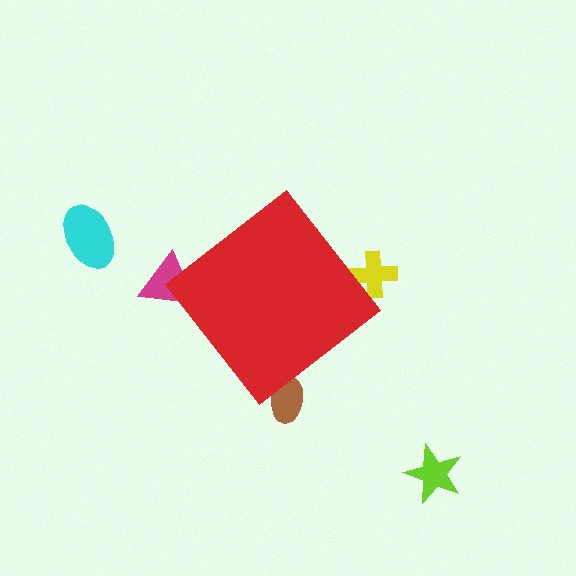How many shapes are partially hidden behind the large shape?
3 shapes are partially hidden.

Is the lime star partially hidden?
No, the lime star is fully visible.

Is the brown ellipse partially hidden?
Yes, the brown ellipse is partially hidden behind the red diamond.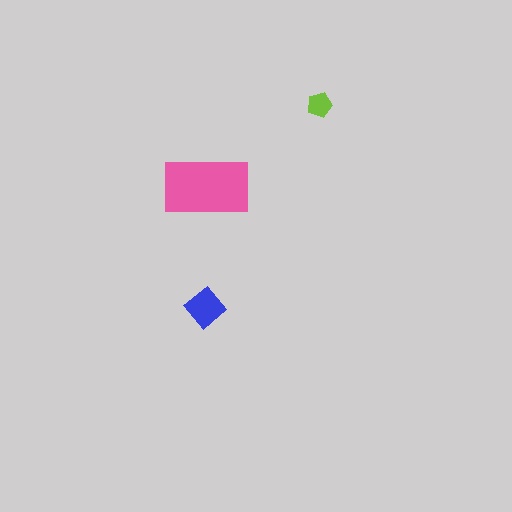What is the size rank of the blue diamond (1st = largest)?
2nd.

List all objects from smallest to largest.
The lime pentagon, the blue diamond, the pink rectangle.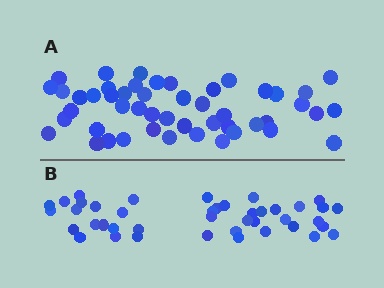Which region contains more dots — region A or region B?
Region A (the top region) has more dots.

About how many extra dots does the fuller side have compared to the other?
Region A has roughly 8 or so more dots than region B.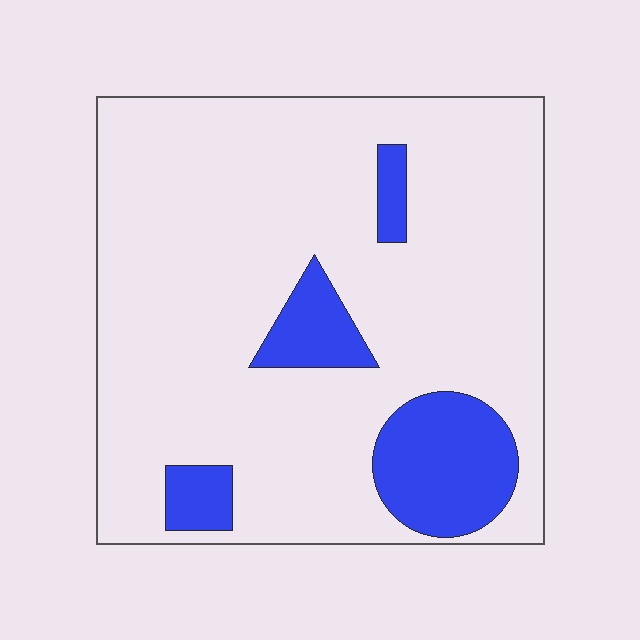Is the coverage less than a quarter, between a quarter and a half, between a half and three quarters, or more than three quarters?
Less than a quarter.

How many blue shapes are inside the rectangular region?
4.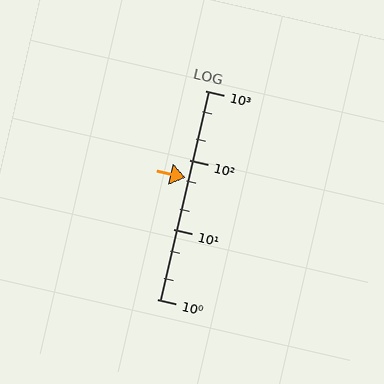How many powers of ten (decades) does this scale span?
The scale spans 3 decades, from 1 to 1000.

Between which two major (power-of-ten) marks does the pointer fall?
The pointer is between 10 and 100.